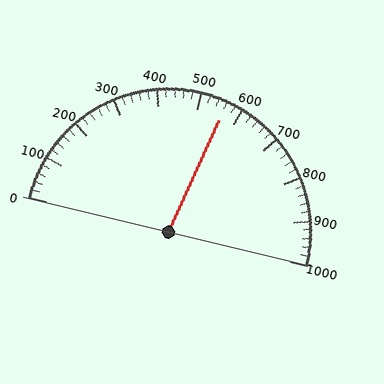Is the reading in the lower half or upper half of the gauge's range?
The reading is in the upper half of the range (0 to 1000).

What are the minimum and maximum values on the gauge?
The gauge ranges from 0 to 1000.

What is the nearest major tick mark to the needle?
The nearest major tick mark is 600.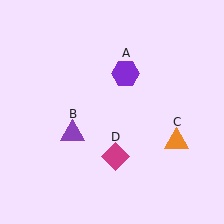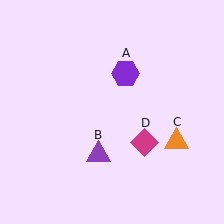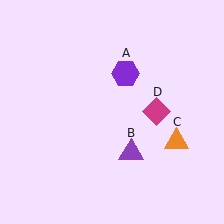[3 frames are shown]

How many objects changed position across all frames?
2 objects changed position: purple triangle (object B), magenta diamond (object D).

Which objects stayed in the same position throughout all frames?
Purple hexagon (object A) and orange triangle (object C) remained stationary.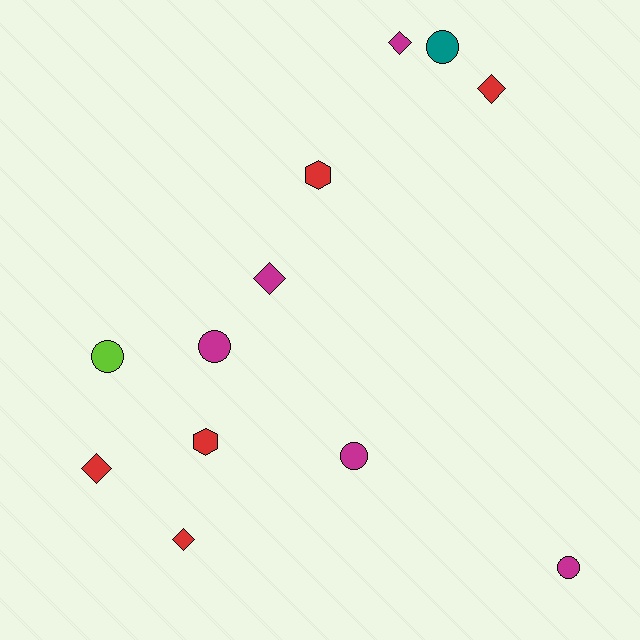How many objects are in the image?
There are 12 objects.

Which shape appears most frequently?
Circle, with 5 objects.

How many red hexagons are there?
There are 2 red hexagons.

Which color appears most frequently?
Magenta, with 5 objects.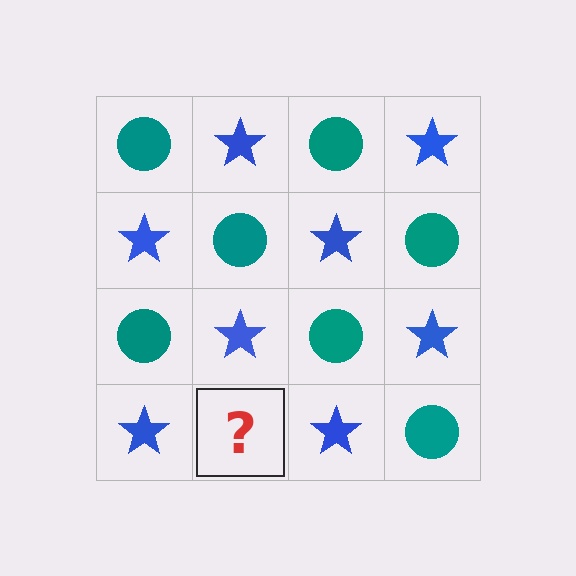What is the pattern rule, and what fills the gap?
The rule is that it alternates teal circle and blue star in a checkerboard pattern. The gap should be filled with a teal circle.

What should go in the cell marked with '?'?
The missing cell should contain a teal circle.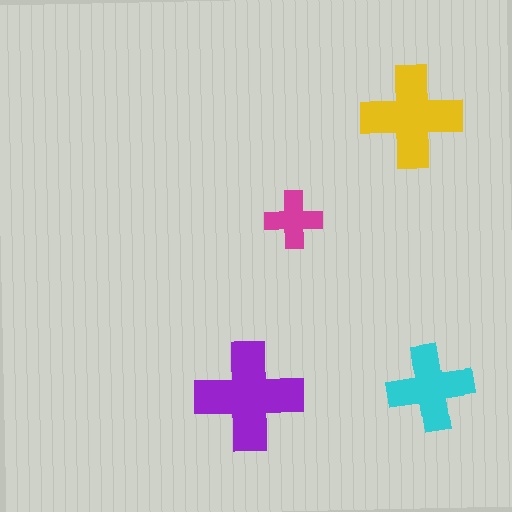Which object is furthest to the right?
The cyan cross is rightmost.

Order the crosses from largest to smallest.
the purple one, the yellow one, the cyan one, the magenta one.